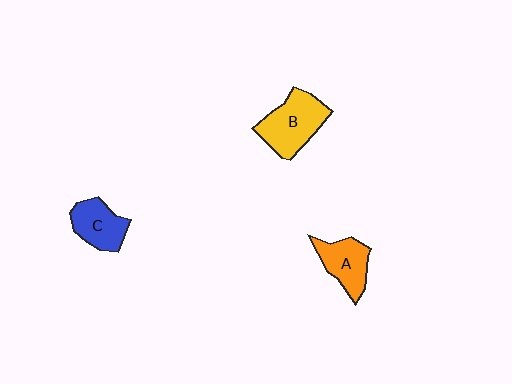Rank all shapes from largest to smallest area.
From largest to smallest: B (yellow), A (orange), C (blue).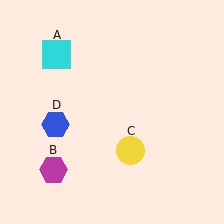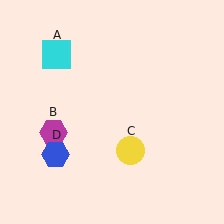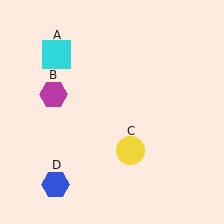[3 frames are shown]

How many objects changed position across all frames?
2 objects changed position: magenta hexagon (object B), blue hexagon (object D).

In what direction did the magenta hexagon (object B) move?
The magenta hexagon (object B) moved up.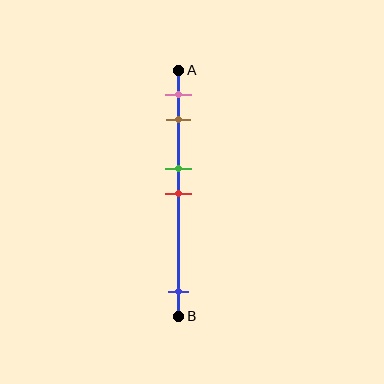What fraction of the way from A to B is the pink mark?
The pink mark is approximately 10% (0.1) of the way from A to B.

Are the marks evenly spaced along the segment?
No, the marks are not evenly spaced.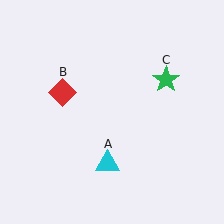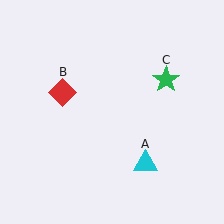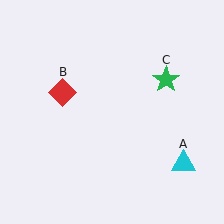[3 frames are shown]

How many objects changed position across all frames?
1 object changed position: cyan triangle (object A).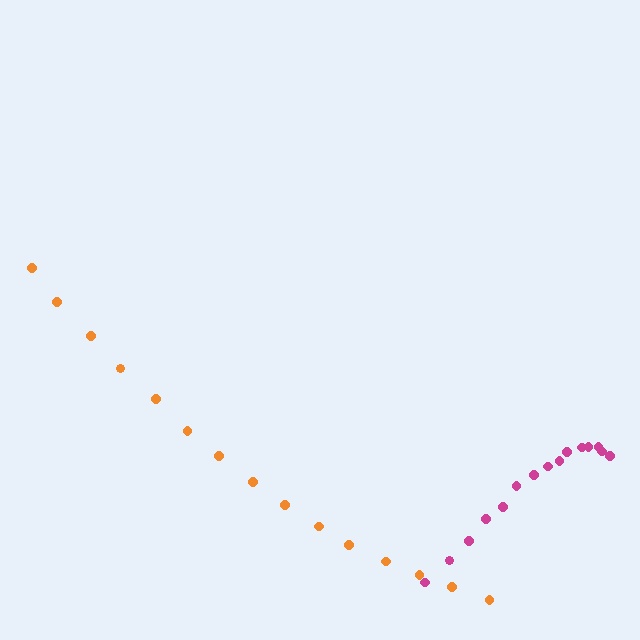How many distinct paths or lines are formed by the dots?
There are 2 distinct paths.